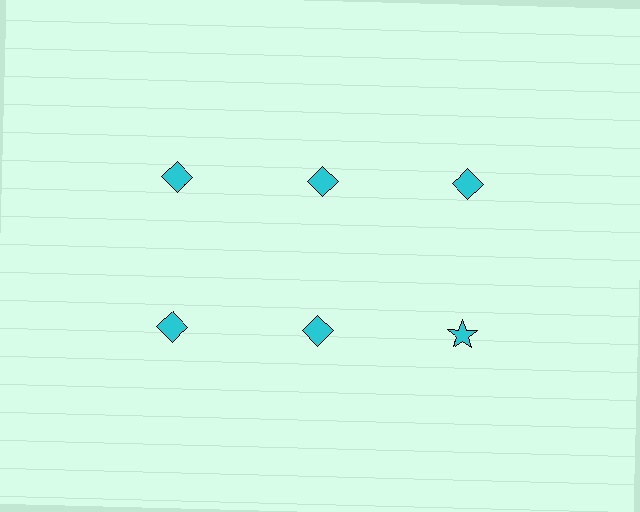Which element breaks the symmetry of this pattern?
The cyan star in the second row, center column breaks the symmetry. All other shapes are cyan diamonds.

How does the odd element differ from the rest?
It has a different shape: star instead of diamond.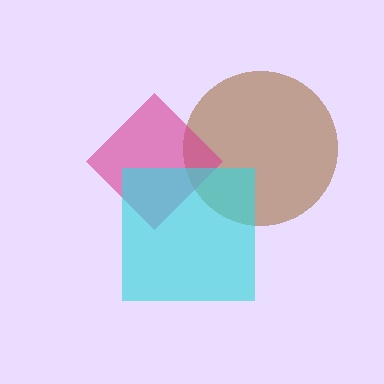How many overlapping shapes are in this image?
There are 3 overlapping shapes in the image.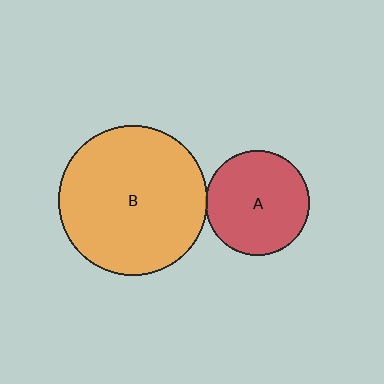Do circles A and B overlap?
Yes.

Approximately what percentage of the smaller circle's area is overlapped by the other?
Approximately 5%.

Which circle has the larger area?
Circle B (orange).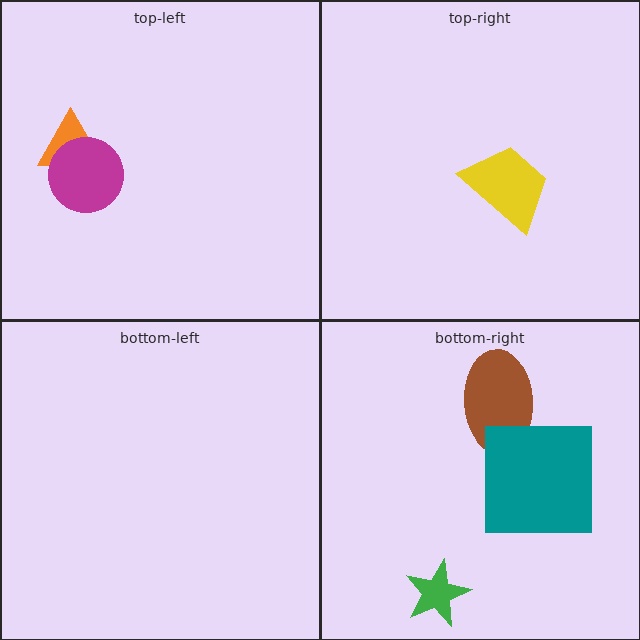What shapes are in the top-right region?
The yellow trapezoid.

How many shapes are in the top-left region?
2.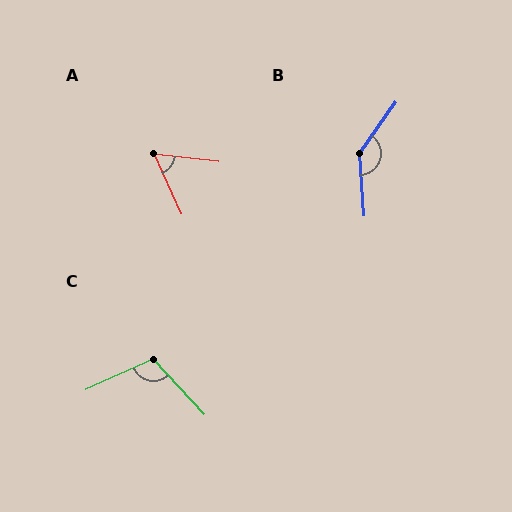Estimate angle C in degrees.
Approximately 108 degrees.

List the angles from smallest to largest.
A (59°), C (108°), B (140°).